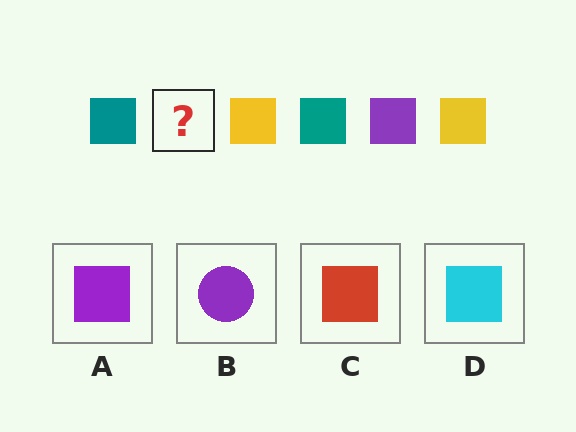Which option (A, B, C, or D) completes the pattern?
A.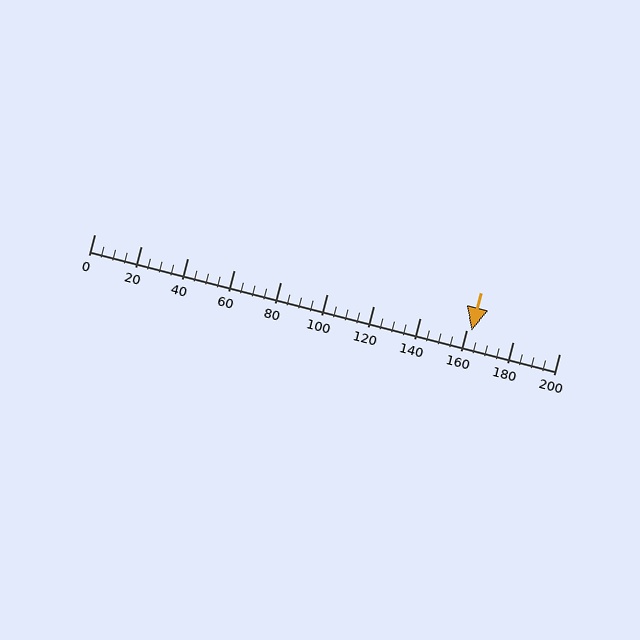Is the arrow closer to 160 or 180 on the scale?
The arrow is closer to 160.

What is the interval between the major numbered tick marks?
The major tick marks are spaced 20 units apart.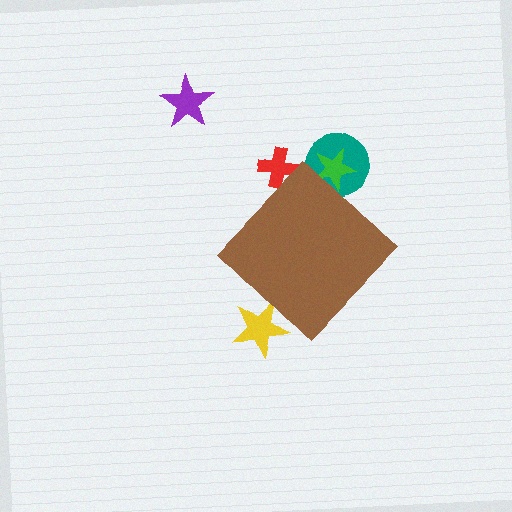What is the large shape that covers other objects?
A brown diamond.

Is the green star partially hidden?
Yes, the green star is partially hidden behind the brown diamond.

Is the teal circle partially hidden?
Yes, the teal circle is partially hidden behind the brown diamond.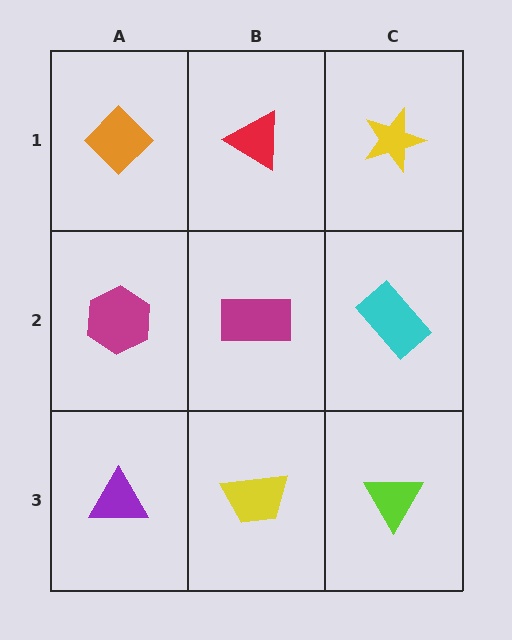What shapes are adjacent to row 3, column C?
A cyan rectangle (row 2, column C), a yellow trapezoid (row 3, column B).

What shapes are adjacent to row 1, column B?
A magenta rectangle (row 2, column B), an orange diamond (row 1, column A), a yellow star (row 1, column C).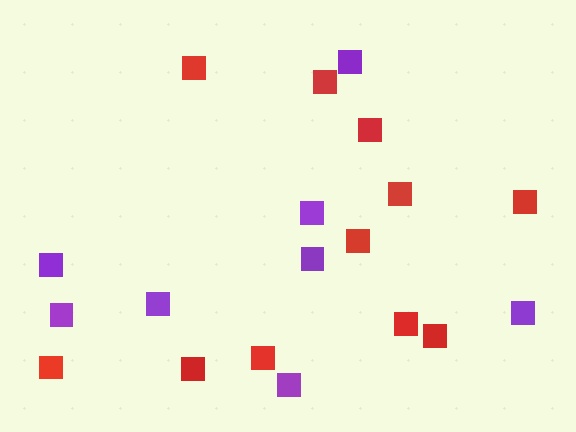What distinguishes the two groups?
There are 2 groups: one group of purple squares (8) and one group of red squares (11).